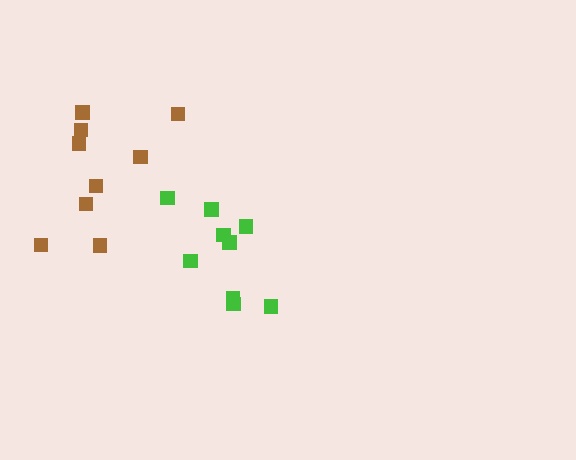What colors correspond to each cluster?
The clusters are colored: green, brown.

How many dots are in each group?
Group 1: 9 dots, Group 2: 9 dots (18 total).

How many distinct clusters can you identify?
There are 2 distinct clusters.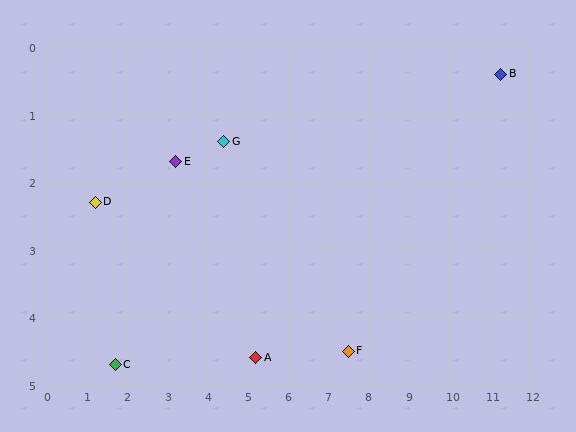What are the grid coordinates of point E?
Point E is at approximately (3.2, 1.7).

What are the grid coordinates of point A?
Point A is at approximately (5.2, 4.6).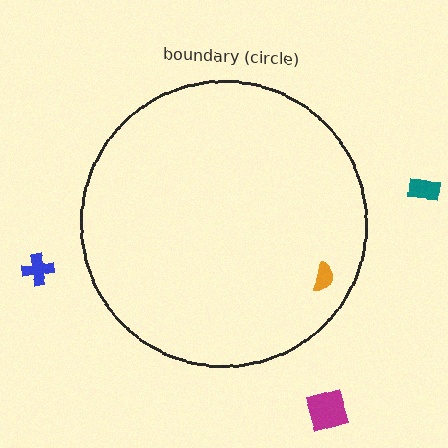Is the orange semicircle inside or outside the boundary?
Inside.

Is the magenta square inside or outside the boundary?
Outside.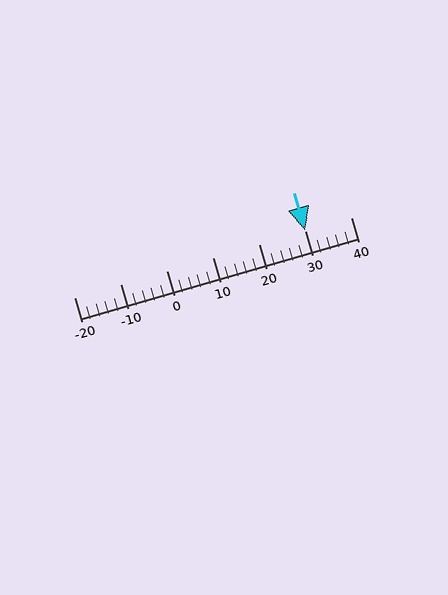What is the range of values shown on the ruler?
The ruler shows values from -20 to 40.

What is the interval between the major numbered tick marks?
The major tick marks are spaced 10 units apart.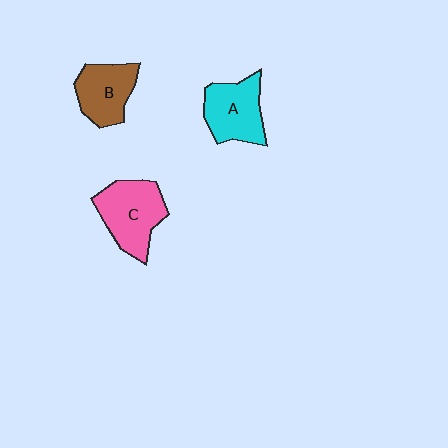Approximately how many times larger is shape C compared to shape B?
Approximately 1.3 times.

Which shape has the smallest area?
Shape B (brown).